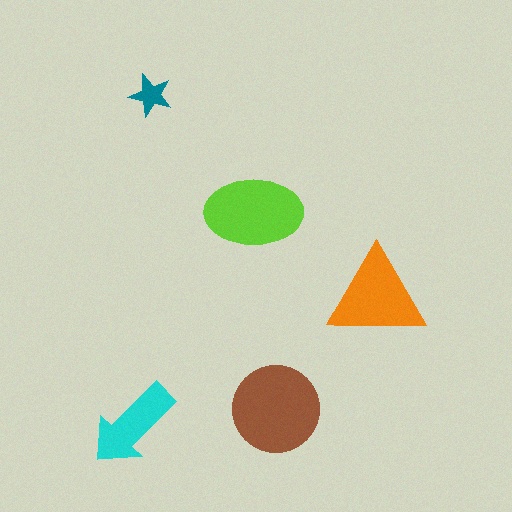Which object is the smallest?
The teal star.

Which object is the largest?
The brown circle.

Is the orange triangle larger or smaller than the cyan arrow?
Larger.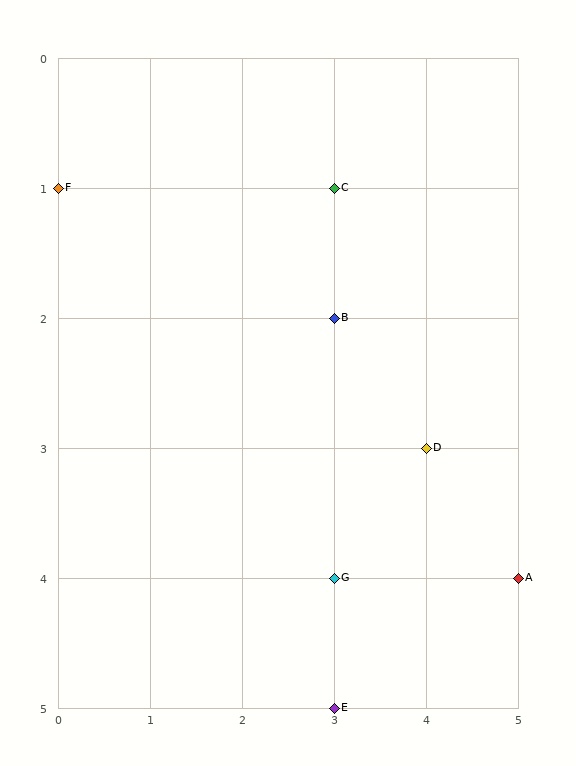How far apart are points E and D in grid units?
Points E and D are 1 column and 2 rows apart (about 2.2 grid units diagonally).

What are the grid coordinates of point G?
Point G is at grid coordinates (3, 4).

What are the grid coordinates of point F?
Point F is at grid coordinates (0, 1).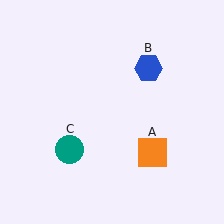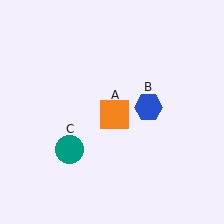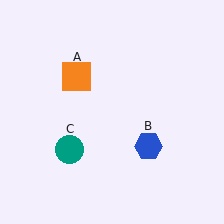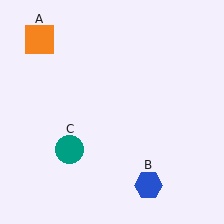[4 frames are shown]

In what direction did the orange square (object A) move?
The orange square (object A) moved up and to the left.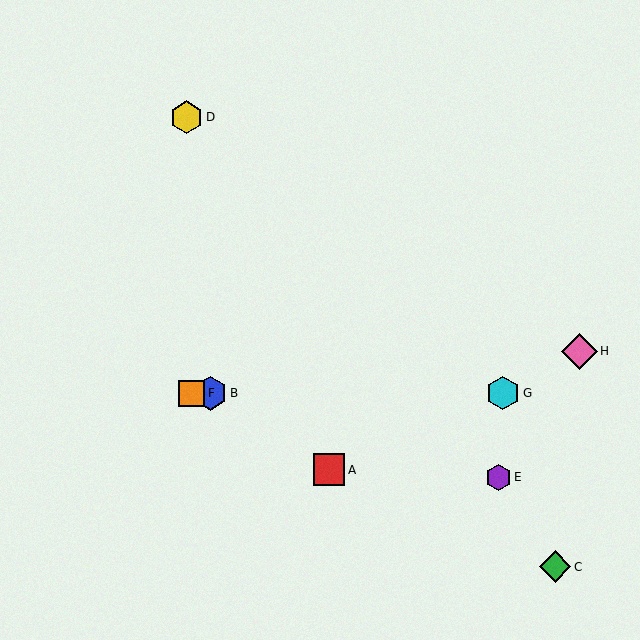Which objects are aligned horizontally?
Objects B, F, G are aligned horizontally.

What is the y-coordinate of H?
Object H is at y≈351.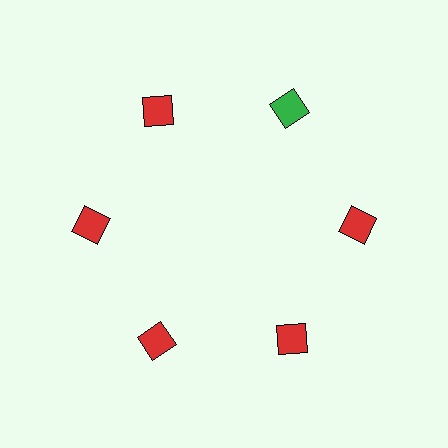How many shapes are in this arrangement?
There are 6 shapes arranged in a ring pattern.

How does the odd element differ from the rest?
It has a different color: green instead of red.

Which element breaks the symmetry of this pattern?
The green diamond at roughly the 1 o'clock position breaks the symmetry. All other shapes are red diamonds.